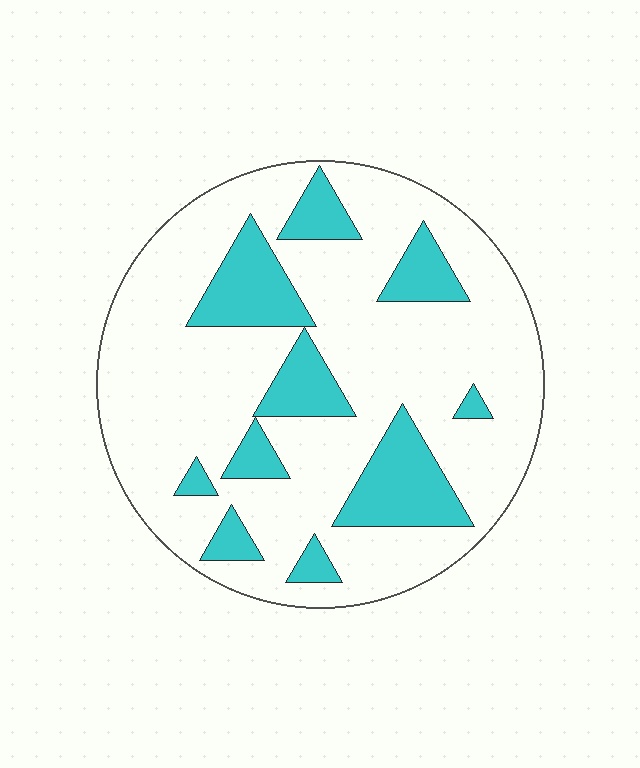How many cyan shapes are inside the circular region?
10.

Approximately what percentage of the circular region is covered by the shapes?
Approximately 25%.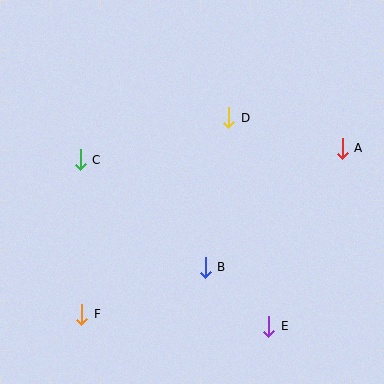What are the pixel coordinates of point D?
Point D is at (229, 118).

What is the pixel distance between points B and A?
The distance between B and A is 181 pixels.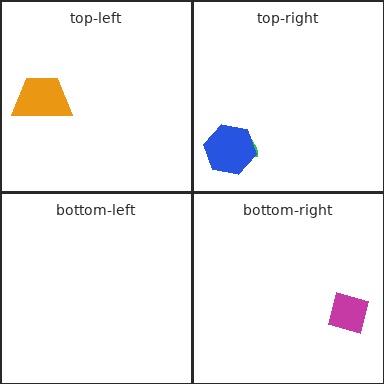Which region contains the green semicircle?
The top-right region.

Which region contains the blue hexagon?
The top-right region.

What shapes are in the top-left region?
The orange trapezoid.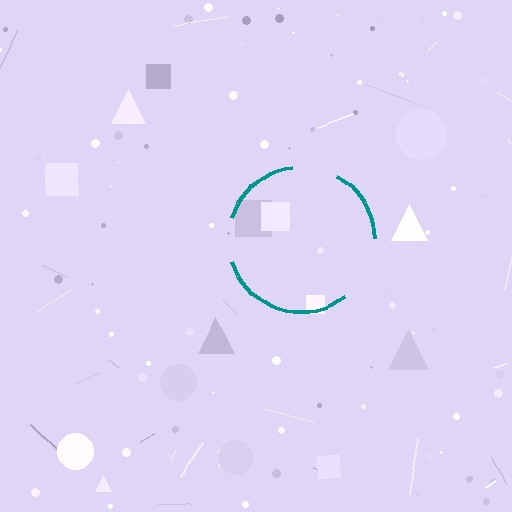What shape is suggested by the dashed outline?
The dashed outline suggests a circle.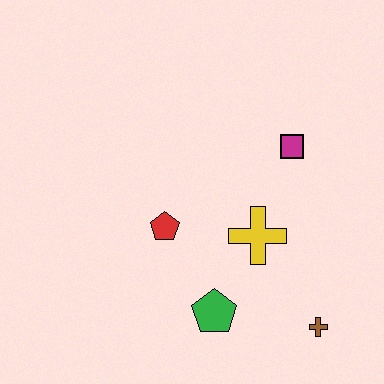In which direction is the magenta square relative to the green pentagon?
The magenta square is above the green pentagon.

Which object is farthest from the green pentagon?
The magenta square is farthest from the green pentagon.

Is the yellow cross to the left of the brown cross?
Yes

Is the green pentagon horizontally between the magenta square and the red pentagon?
Yes